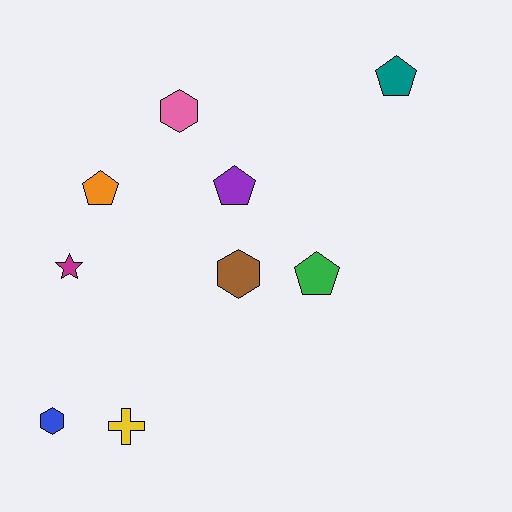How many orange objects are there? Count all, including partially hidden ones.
There is 1 orange object.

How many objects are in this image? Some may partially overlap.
There are 9 objects.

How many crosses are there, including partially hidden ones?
There is 1 cross.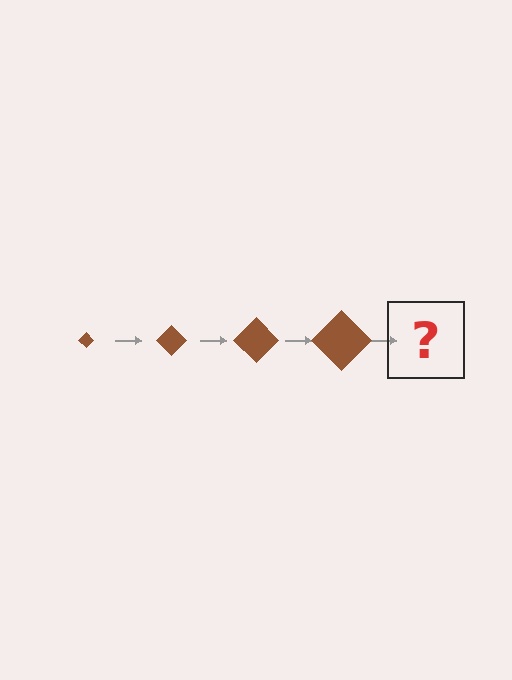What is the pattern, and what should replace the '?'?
The pattern is that the diamond gets progressively larger each step. The '?' should be a brown diamond, larger than the previous one.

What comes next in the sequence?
The next element should be a brown diamond, larger than the previous one.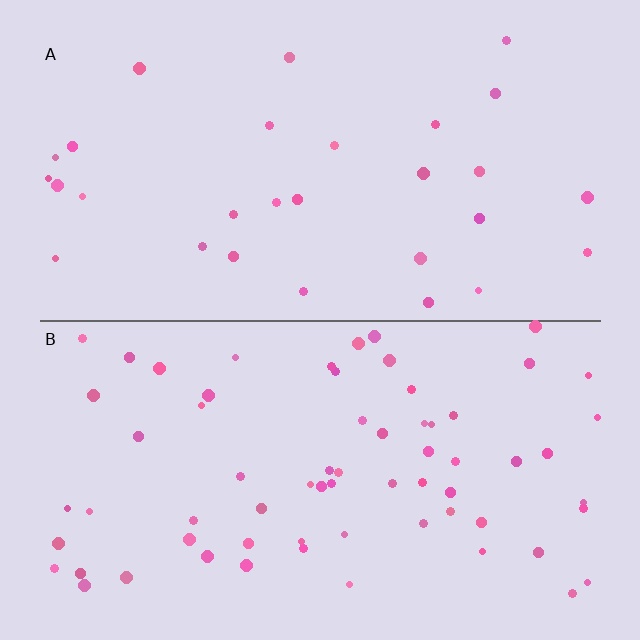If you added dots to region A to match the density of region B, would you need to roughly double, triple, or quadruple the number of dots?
Approximately double.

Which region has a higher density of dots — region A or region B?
B (the bottom).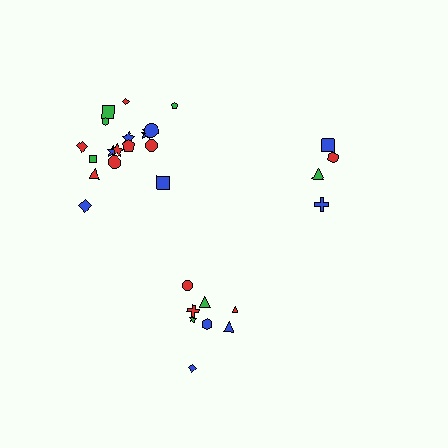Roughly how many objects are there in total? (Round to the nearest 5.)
Roughly 30 objects in total.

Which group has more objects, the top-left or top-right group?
The top-left group.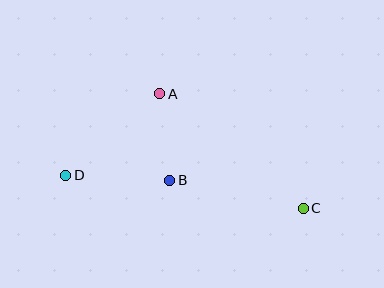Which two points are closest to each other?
Points A and B are closest to each other.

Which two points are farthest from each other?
Points C and D are farthest from each other.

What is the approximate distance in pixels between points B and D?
The distance between B and D is approximately 105 pixels.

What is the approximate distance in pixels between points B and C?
The distance between B and C is approximately 136 pixels.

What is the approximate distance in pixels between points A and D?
The distance between A and D is approximately 125 pixels.